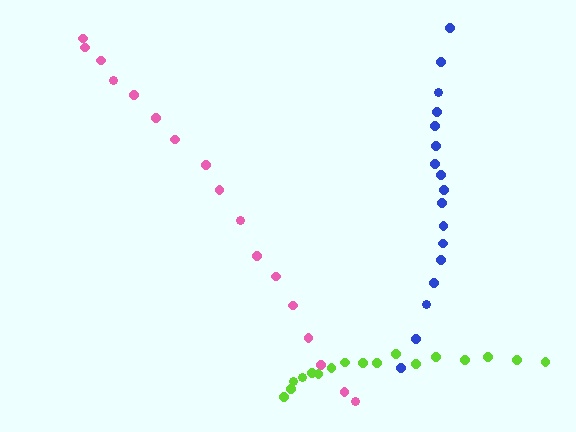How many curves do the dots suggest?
There are 3 distinct paths.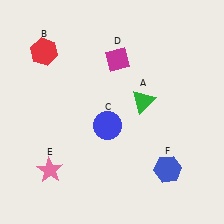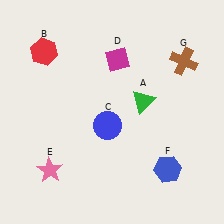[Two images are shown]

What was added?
A brown cross (G) was added in Image 2.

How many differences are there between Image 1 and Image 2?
There is 1 difference between the two images.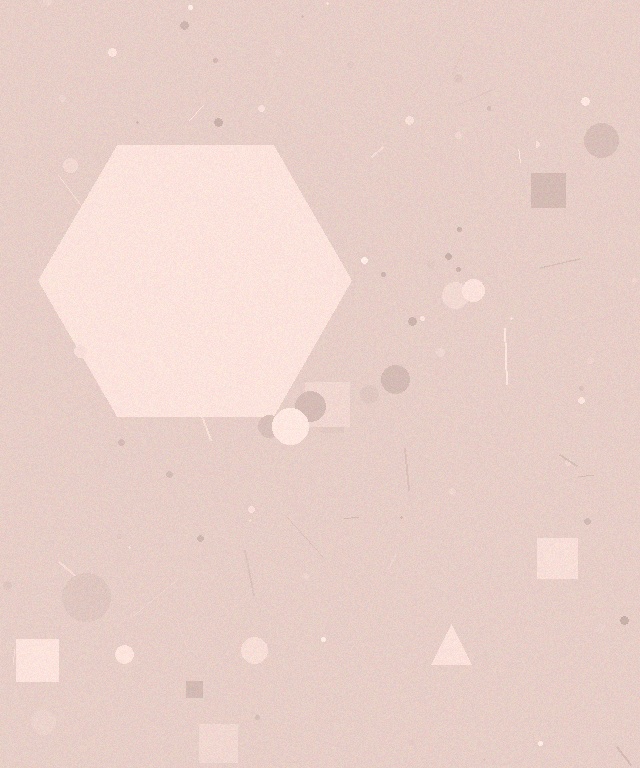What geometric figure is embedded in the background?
A hexagon is embedded in the background.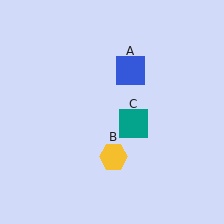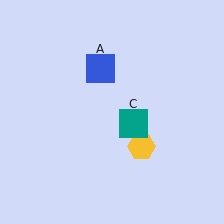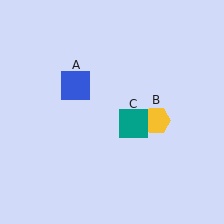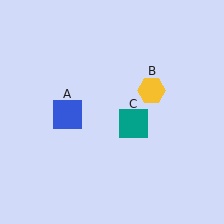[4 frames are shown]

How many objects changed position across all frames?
2 objects changed position: blue square (object A), yellow hexagon (object B).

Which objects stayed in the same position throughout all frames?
Teal square (object C) remained stationary.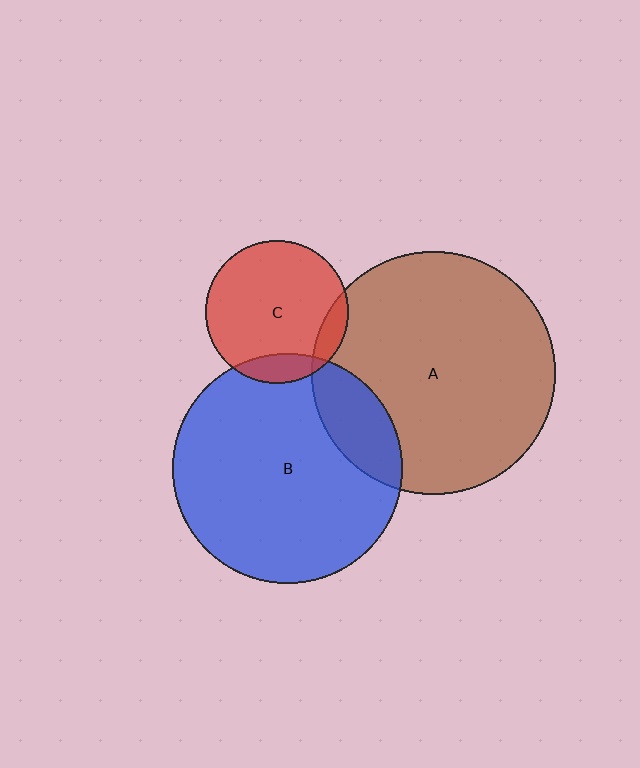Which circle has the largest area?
Circle A (brown).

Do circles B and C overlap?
Yes.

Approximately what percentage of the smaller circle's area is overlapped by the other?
Approximately 10%.